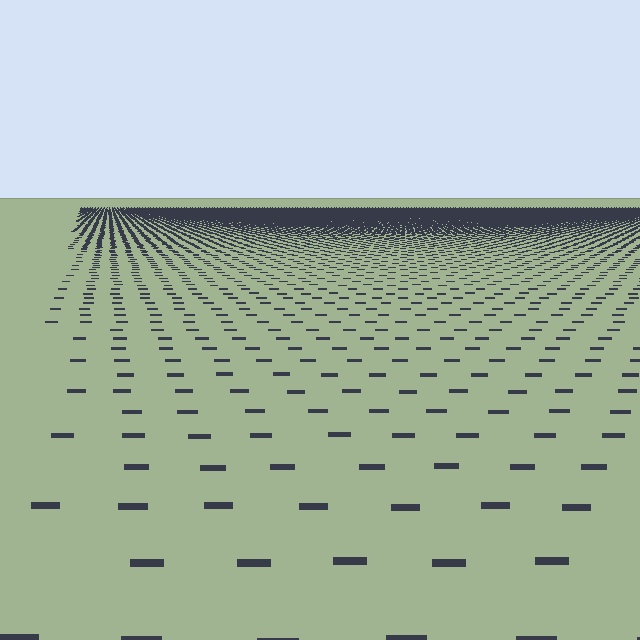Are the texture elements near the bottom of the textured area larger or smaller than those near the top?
Larger. Near the bottom, elements are closer to the viewer and appear at a bigger on-screen size.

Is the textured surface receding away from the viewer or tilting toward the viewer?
The surface is receding away from the viewer. Texture elements get smaller and denser toward the top.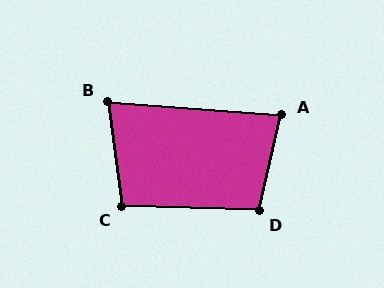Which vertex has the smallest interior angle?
B, at approximately 78 degrees.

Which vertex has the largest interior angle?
D, at approximately 102 degrees.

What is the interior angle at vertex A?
Approximately 81 degrees (acute).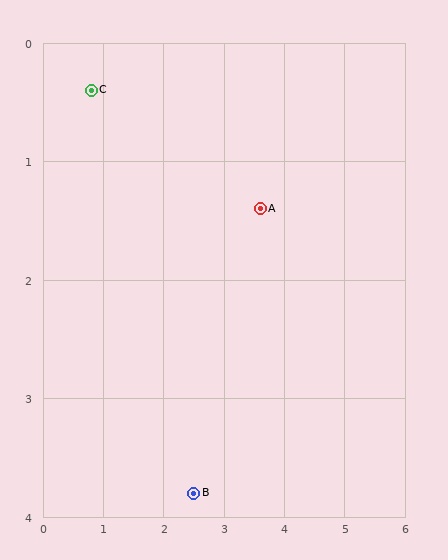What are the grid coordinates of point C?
Point C is at approximately (0.8, 0.4).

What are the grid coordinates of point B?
Point B is at approximately (2.5, 3.8).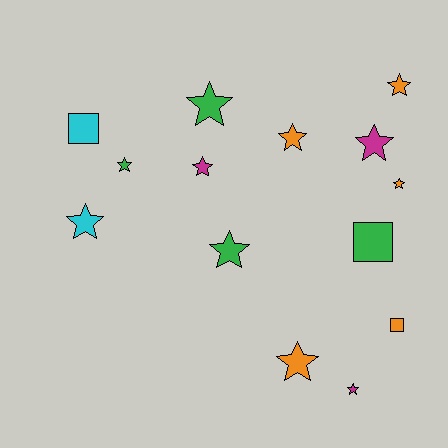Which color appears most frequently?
Orange, with 5 objects.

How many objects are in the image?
There are 14 objects.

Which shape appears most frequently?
Star, with 11 objects.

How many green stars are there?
There are 3 green stars.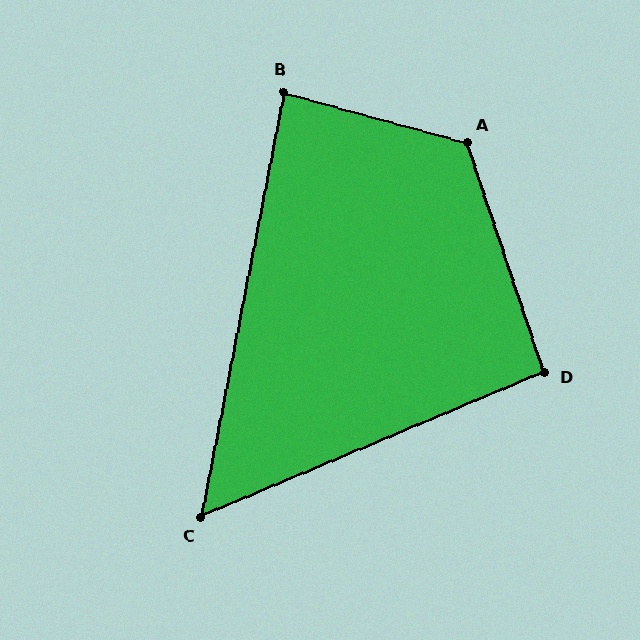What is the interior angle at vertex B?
Approximately 86 degrees (approximately right).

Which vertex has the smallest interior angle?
C, at approximately 56 degrees.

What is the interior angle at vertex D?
Approximately 94 degrees (approximately right).